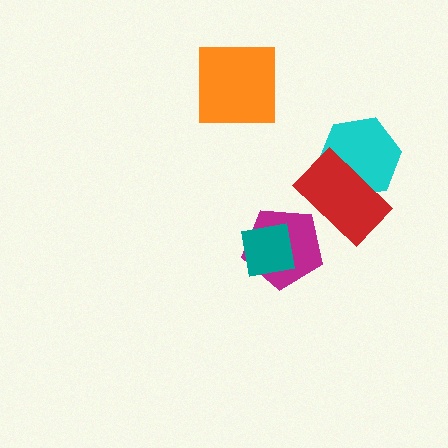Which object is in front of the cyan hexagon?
The red rectangle is in front of the cyan hexagon.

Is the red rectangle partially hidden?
No, no other shape covers it.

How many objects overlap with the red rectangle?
2 objects overlap with the red rectangle.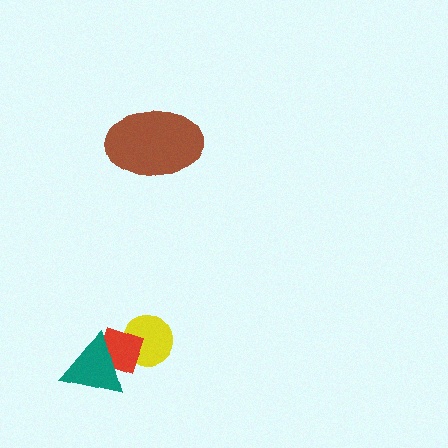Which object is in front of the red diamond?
The teal triangle is in front of the red diamond.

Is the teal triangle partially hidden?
No, no other shape covers it.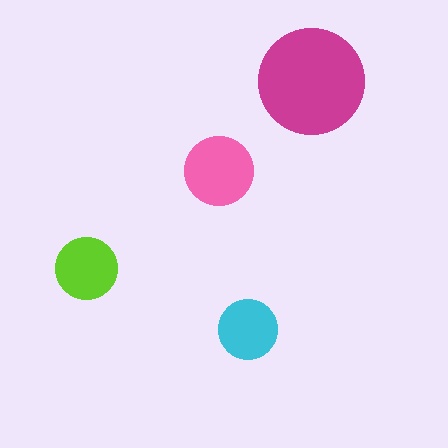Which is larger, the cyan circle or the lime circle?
The lime one.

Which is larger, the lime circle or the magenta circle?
The magenta one.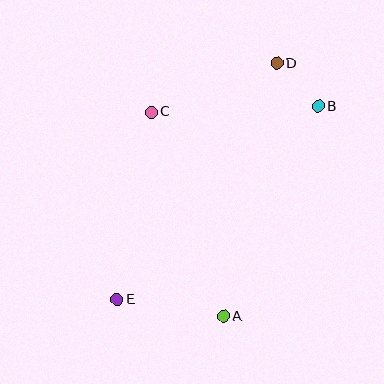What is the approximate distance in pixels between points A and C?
The distance between A and C is approximately 216 pixels.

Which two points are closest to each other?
Points B and D are closest to each other.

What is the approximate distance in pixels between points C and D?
The distance between C and D is approximately 135 pixels.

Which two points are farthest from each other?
Points D and E are farthest from each other.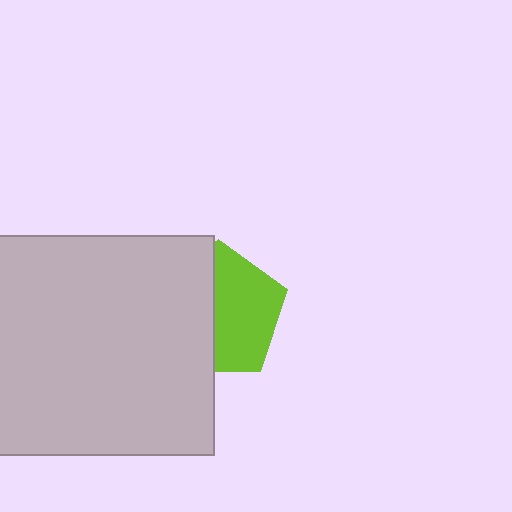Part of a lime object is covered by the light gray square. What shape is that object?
It is a pentagon.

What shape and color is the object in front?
The object in front is a light gray square.